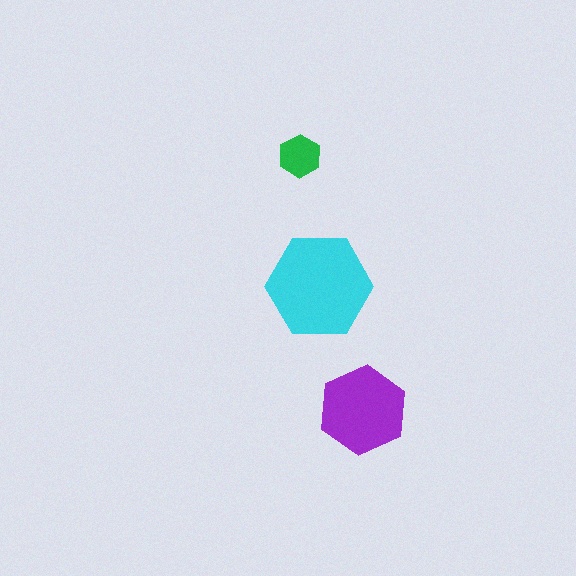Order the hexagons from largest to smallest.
the cyan one, the purple one, the green one.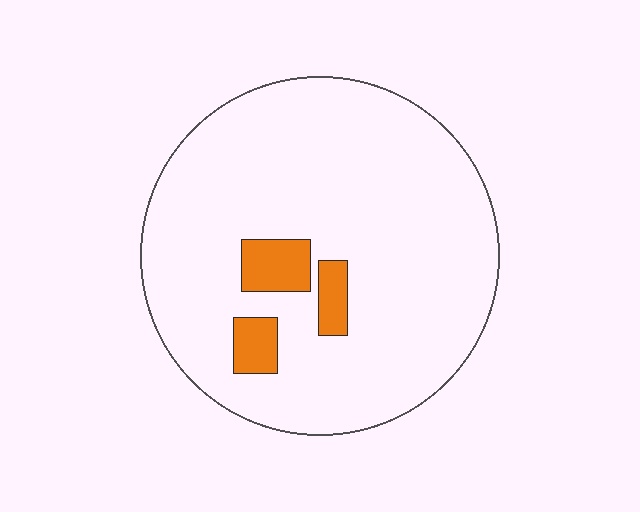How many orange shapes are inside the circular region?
3.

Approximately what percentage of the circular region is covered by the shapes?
Approximately 10%.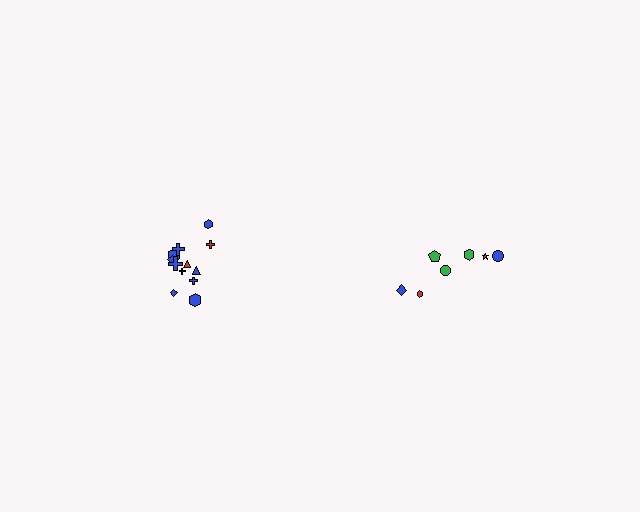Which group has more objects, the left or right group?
The left group.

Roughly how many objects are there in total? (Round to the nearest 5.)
Roughly 20 objects in total.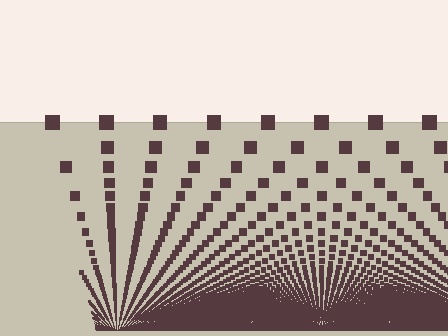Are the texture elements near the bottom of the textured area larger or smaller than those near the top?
Smaller. The gradient is inverted — elements near the bottom are smaller and denser.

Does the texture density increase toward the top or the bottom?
Density increases toward the bottom.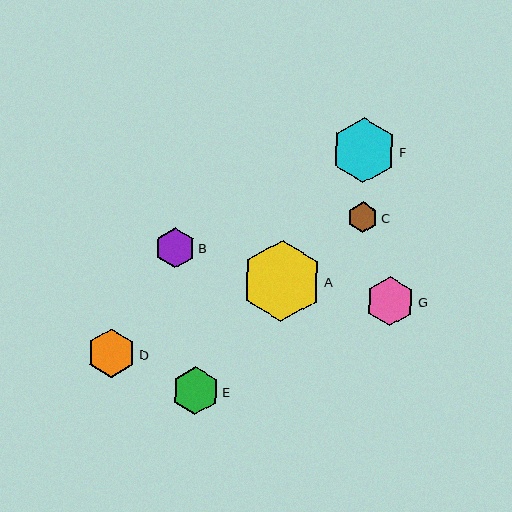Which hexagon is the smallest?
Hexagon C is the smallest with a size of approximately 31 pixels.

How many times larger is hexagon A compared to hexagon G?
Hexagon A is approximately 1.6 times the size of hexagon G.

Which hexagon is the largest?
Hexagon A is the largest with a size of approximately 80 pixels.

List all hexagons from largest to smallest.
From largest to smallest: A, F, G, D, E, B, C.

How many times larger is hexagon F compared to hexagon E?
Hexagon F is approximately 1.4 times the size of hexagon E.